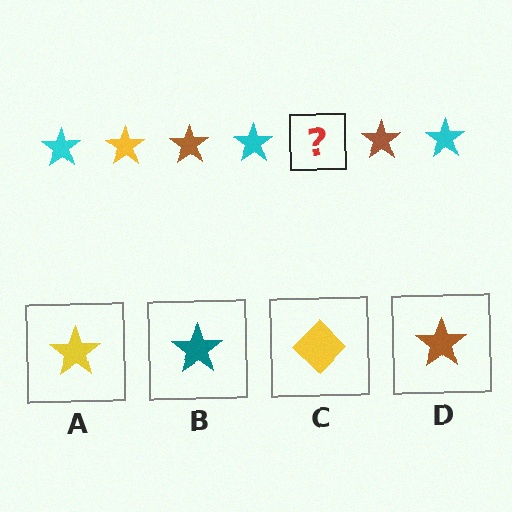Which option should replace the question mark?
Option A.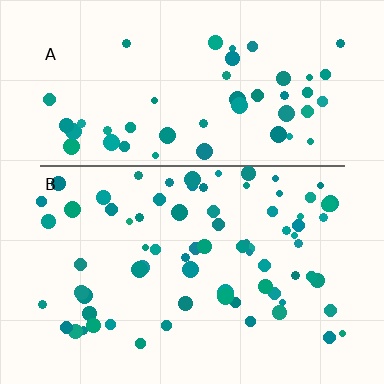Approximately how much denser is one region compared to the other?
Approximately 1.4× — region B over region A.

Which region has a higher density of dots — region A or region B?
B (the bottom).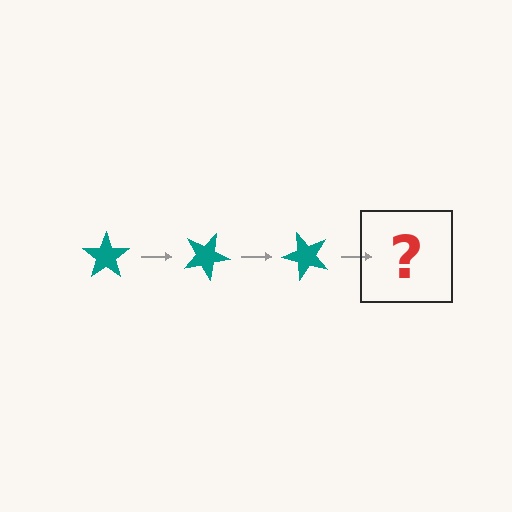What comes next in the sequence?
The next element should be a teal star rotated 75 degrees.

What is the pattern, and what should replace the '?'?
The pattern is that the star rotates 25 degrees each step. The '?' should be a teal star rotated 75 degrees.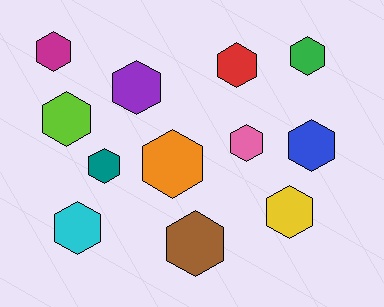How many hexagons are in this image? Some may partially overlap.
There are 12 hexagons.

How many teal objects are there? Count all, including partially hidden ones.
There is 1 teal object.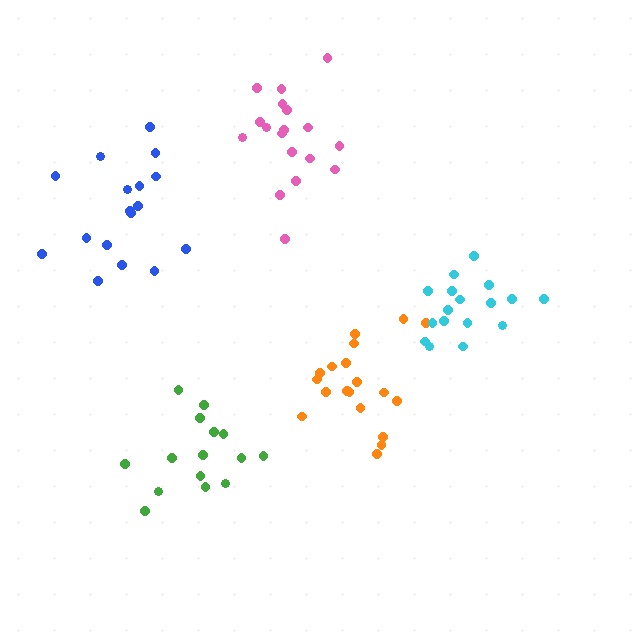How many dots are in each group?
Group 1: 15 dots, Group 2: 19 dots, Group 3: 18 dots, Group 4: 17 dots, Group 5: 17 dots (86 total).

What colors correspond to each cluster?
The clusters are colored: green, orange, pink, cyan, blue.